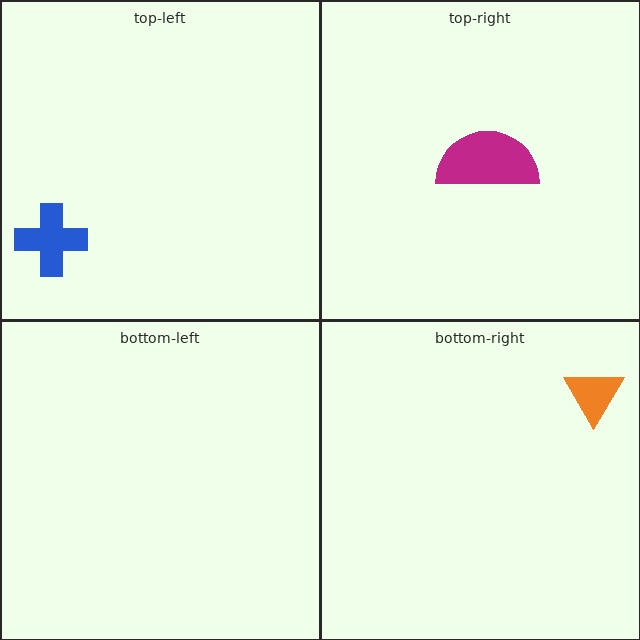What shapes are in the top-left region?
The blue cross.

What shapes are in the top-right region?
The magenta semicircle.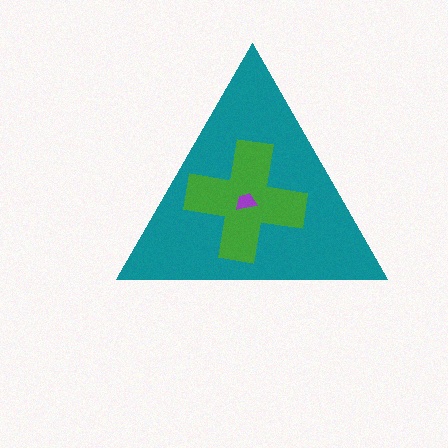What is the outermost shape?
The teal triangle.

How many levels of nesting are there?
3.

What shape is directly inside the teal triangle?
The green cross.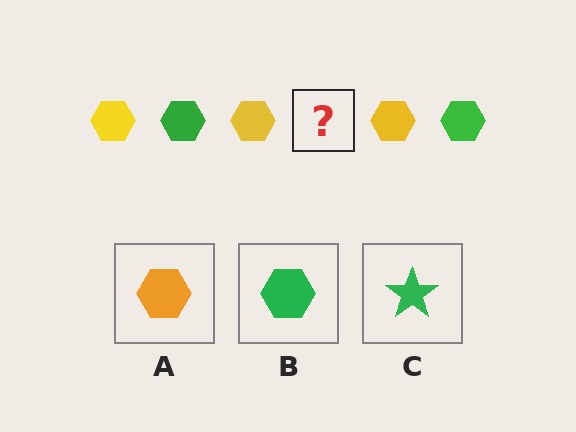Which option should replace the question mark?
Option B.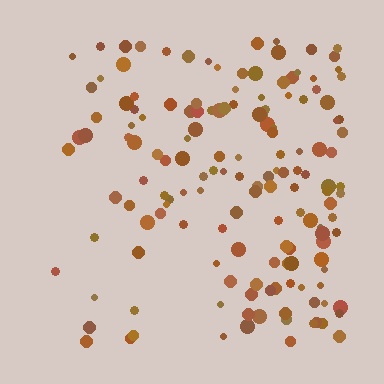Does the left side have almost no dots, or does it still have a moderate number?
Still a moderate number, just noticeably fewer than the right.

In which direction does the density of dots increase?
From left to right, with the right side densest.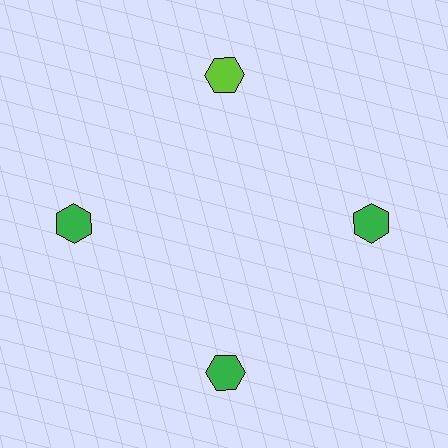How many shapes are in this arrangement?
There are 4 shapes arranged in a ring pattern.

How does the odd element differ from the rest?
It has a different color: lime instead of green.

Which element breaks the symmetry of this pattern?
The lime hexagon at roughly the 12 o'clock position breaks the symmetry. All other shapes are green hexagons.